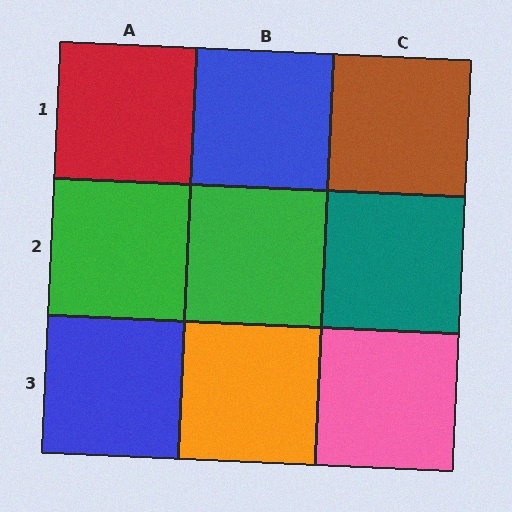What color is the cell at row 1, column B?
Blue.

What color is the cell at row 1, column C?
Brown.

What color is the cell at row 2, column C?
Teal.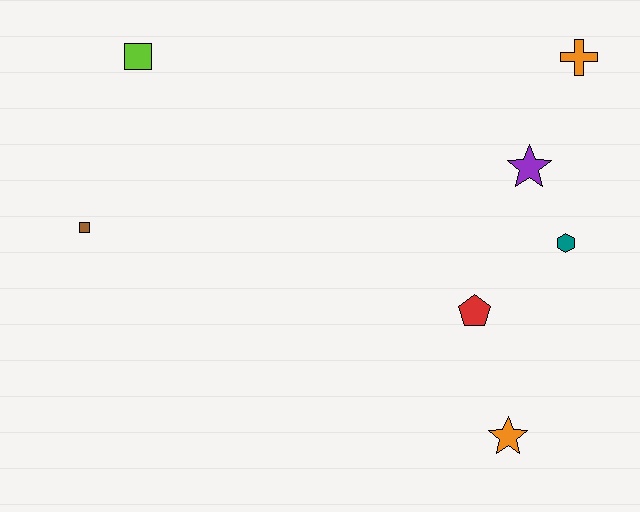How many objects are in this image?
There are 7 objects.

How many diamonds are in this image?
There are no diamonds.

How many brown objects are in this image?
There is 1 brown object.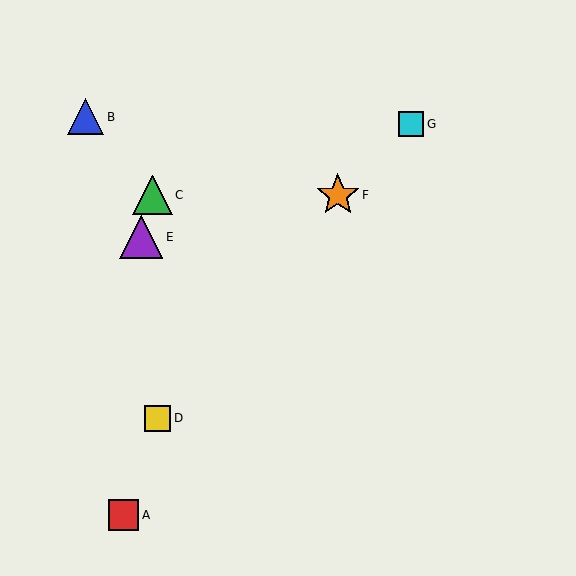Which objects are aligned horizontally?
Objects C, F are aligned horizontally.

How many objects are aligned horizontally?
2 objects (C, F) are aligned horizontally.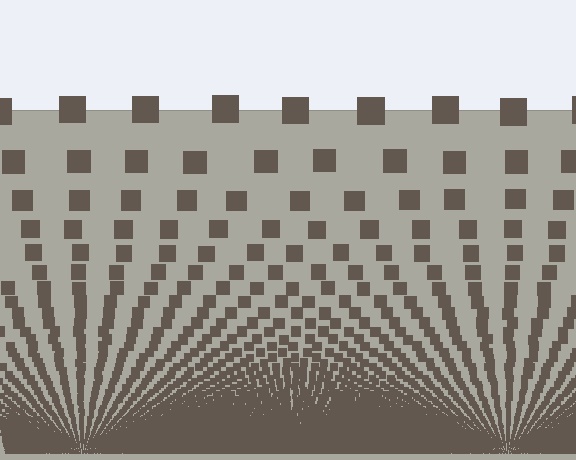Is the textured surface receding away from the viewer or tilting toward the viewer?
The surface appears to tilt toward the viewer. Texture elements get larger and sparser toward the top.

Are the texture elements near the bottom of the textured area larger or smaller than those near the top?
Smaller. The gradient is inverted — elements near the bottom are smaller and denser.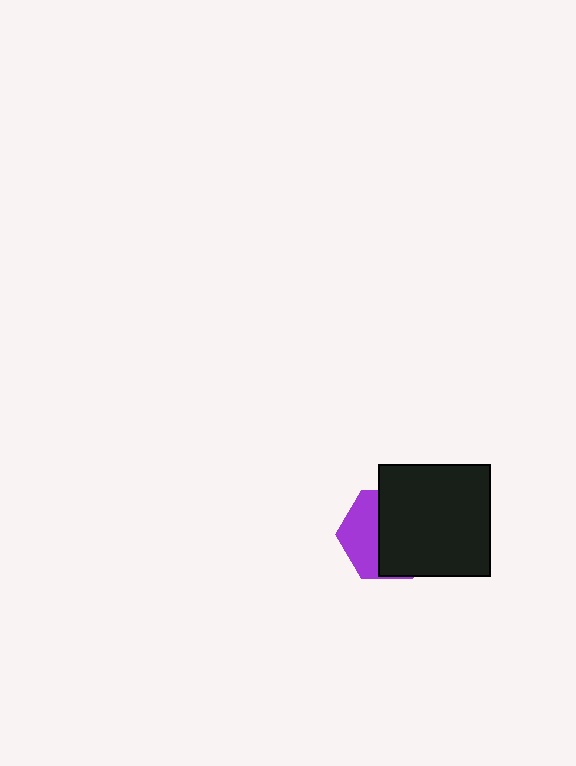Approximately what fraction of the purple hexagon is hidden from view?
Roughly 61% of the purple hexagon is hidden behind the black square.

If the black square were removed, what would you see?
You would see the complete purple hexagon.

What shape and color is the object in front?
The object in front is a black square.